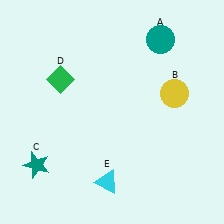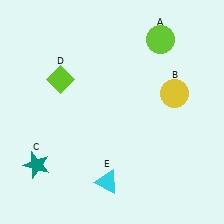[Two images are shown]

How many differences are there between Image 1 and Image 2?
There are 2 differences between the two images.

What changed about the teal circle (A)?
In Image 1, A is teal. In Image 2, it changed to lime.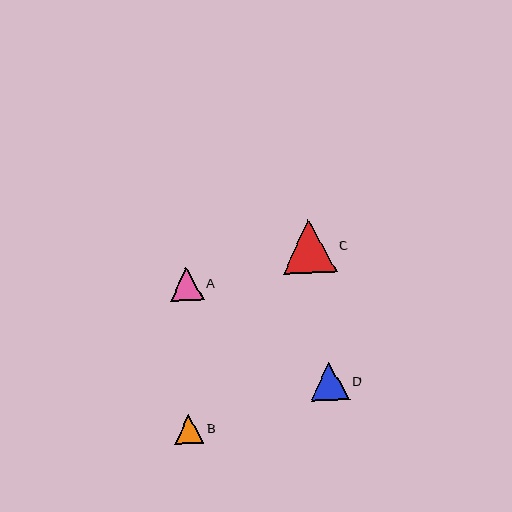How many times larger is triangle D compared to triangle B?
Triangle D is approximately 1.3 times the size of triangle B.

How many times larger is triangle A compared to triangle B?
Triangle A is approximately 1.2 times the size of triangle B.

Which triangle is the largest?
Triangle C is the largest with a size of approximately 54 pixels.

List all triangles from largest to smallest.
From largest to smallest: C, D, A, B.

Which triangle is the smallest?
Triangle B is the smallest with a size of approximately 29 pixels.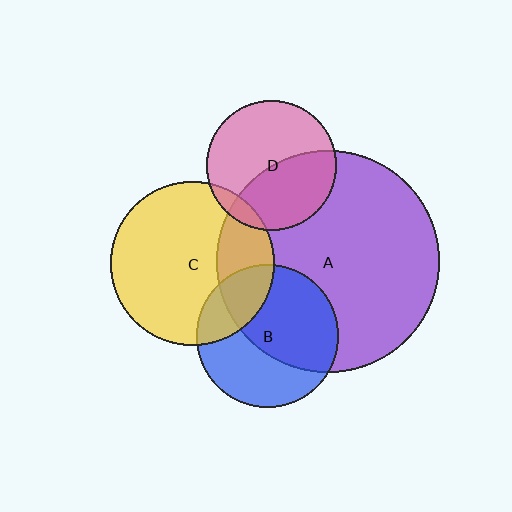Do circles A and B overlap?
Yes.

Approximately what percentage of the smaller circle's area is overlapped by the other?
Approximately 55%.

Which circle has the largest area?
Circle A (purple).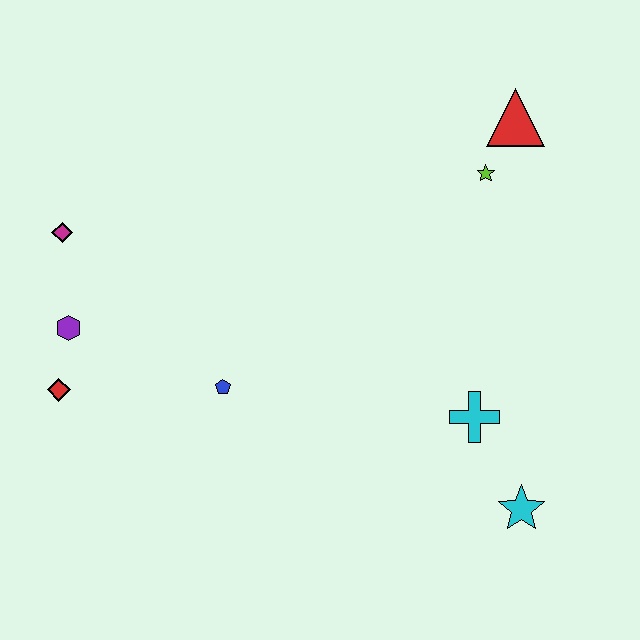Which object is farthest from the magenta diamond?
The cyan star is farthest from the magenta diamond.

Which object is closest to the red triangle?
The lime star is closest to the red triangle.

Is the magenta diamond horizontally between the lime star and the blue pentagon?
No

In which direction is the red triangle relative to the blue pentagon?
The red triangle is to the right of the blue pentagon.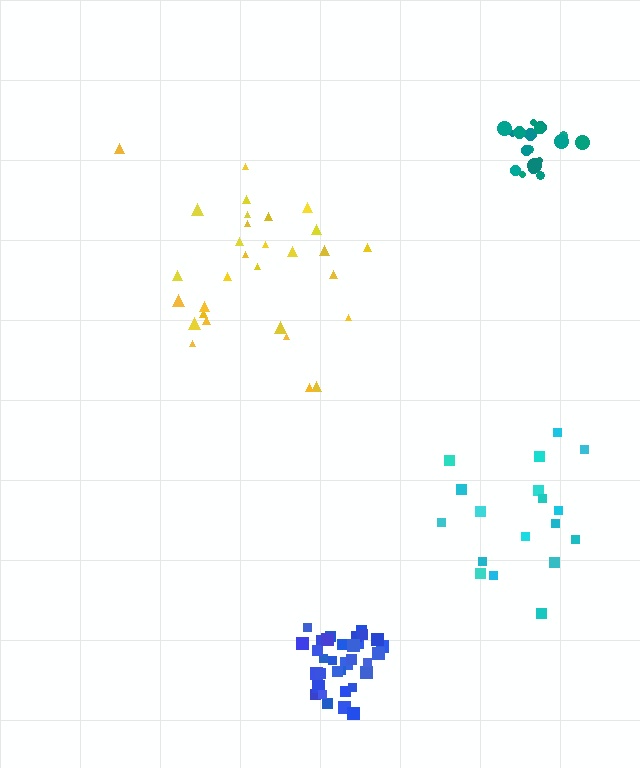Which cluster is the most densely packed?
Blue.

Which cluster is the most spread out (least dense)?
Yellow.